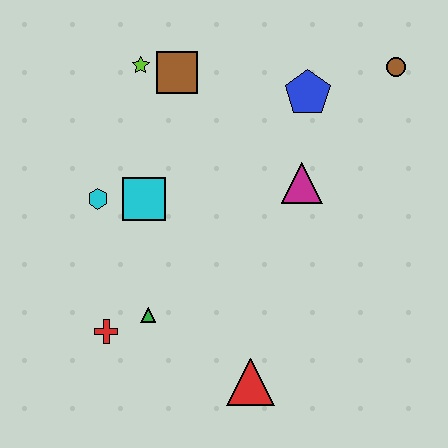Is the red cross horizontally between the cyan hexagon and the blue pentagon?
Yes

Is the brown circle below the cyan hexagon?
No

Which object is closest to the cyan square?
The cyan hexagon is closest to the cyan square.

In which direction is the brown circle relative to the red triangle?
The brown circle is above the red triangle.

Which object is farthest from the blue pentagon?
The red cross is farthest from the blue pentagon.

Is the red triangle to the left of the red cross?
No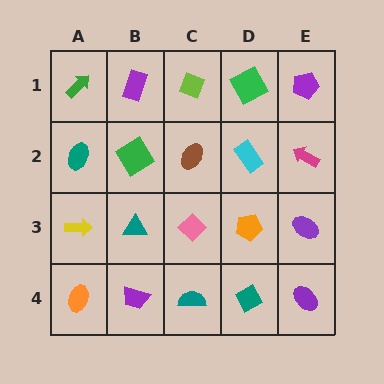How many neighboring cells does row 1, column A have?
2.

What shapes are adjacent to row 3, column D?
A cyan rectangle (row 2, column D), a teal diamond (row 4, column D), a pink diamond (row 3, column C), a purple ellipse (row 3, column E).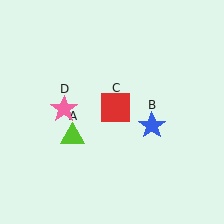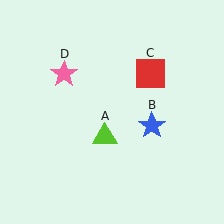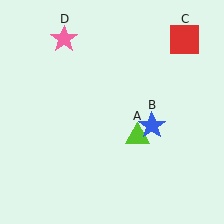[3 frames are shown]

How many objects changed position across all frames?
3 objects changed position: lime triangle (object A), red square (object C), pink star (object D).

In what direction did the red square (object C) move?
The red square (object C) moved up and to the right.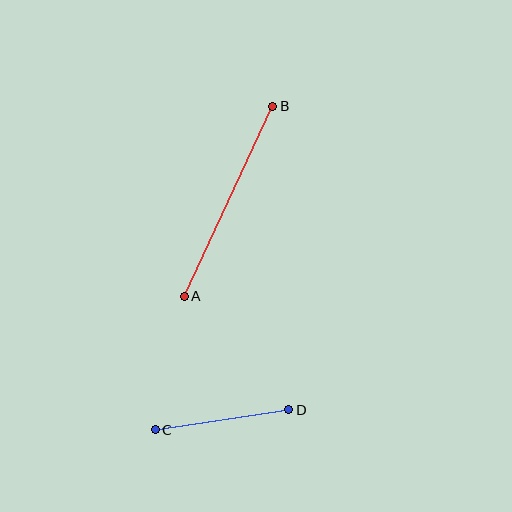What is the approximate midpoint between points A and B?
The midpoint is at approximately (228, 201) pixels.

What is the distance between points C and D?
The distance is approximately 135 pixels.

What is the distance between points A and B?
The distance is approximately 209 pixels.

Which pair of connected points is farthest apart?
Points A and B are farthest apart.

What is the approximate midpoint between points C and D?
The midpoint is at approximately (222, 420) pixels.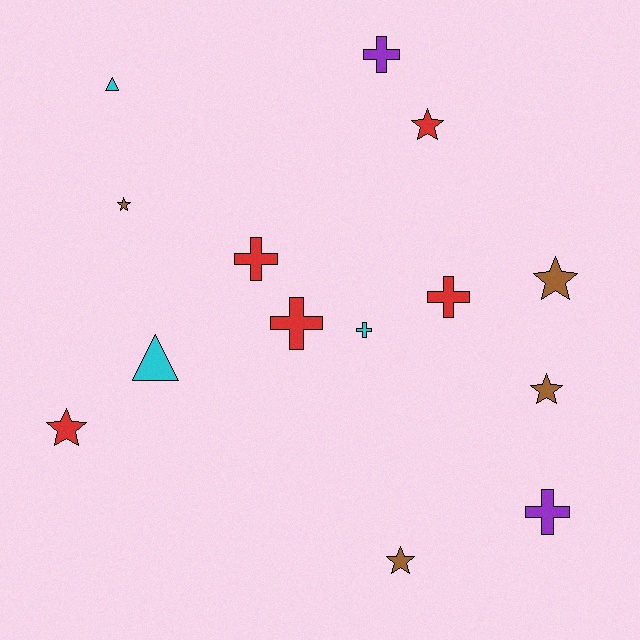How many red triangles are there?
There are no red triangles.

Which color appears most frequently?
Red, with 5 objects.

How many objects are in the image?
There are 14 objects.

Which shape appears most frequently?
Cross, with 6 objects.